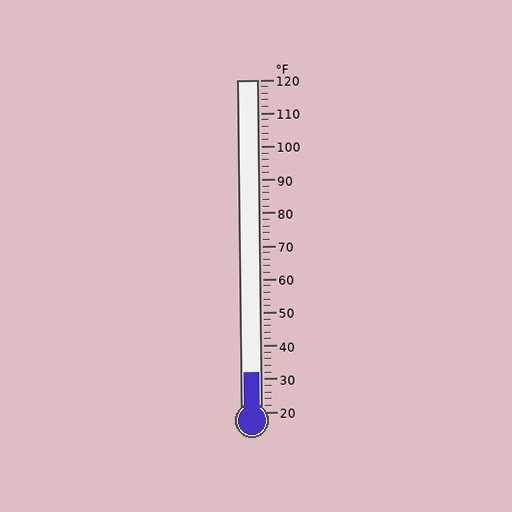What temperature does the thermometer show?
The thermometer shows approximately 32°F.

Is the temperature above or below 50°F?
The temperature is below 50°F.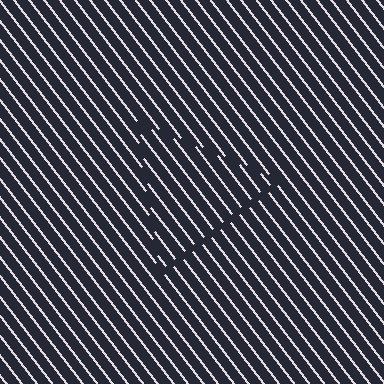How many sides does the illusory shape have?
3 sides — the line-ends trace a triangle.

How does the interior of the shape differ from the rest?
The interior of the shape contains the same grating, shifted by half a period — the contour is defined by the phase discontinuity where line-ends from the inner and outer gratings abut.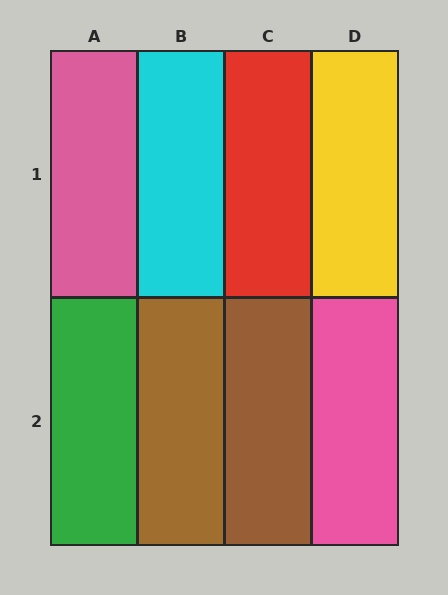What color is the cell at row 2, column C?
Brown.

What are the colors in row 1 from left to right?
Pink, cyan, red, yellow.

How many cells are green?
1 cell is green.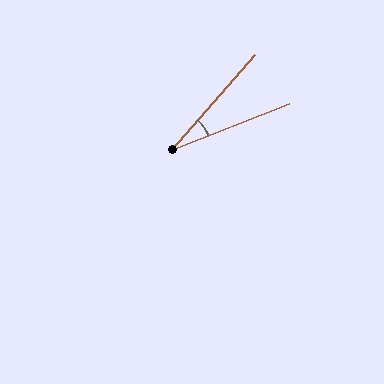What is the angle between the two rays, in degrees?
Approximately 27 degrees.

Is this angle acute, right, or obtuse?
It is acute.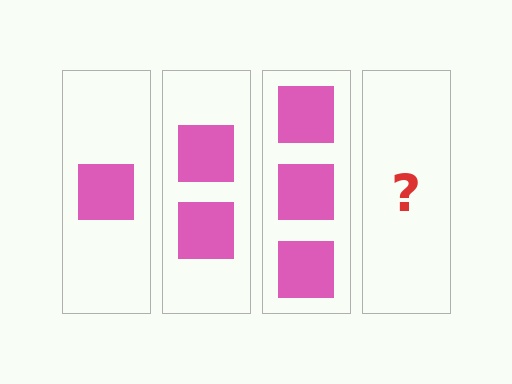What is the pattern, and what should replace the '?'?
The pattern is that each step adds one more square. The '?' should be 4 squares.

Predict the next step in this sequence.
The next step is 4 squares.